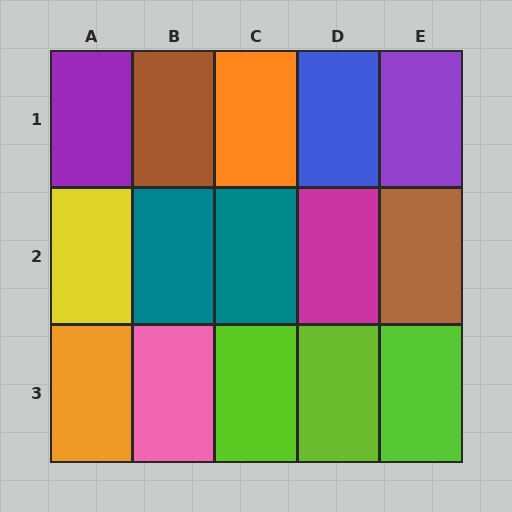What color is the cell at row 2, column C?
Teal.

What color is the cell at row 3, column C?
Lime.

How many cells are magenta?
1 cell is magenta.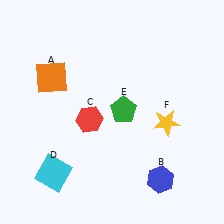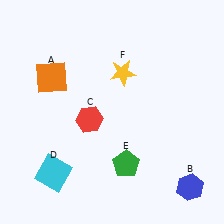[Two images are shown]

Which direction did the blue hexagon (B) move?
The blue hexagon (B) moved right.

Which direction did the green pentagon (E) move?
The green pentagon (E) moved down.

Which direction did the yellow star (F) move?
The yellow star (F) moved up.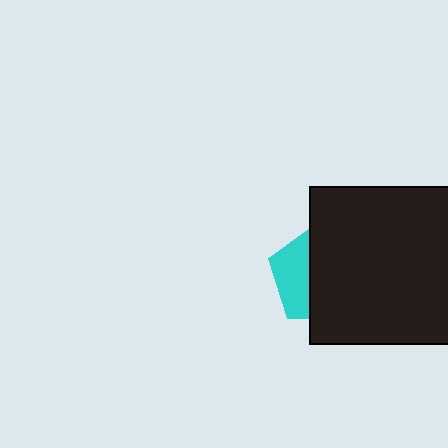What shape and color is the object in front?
The object in front is a black square.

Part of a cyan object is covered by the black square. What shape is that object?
It is a pentagon.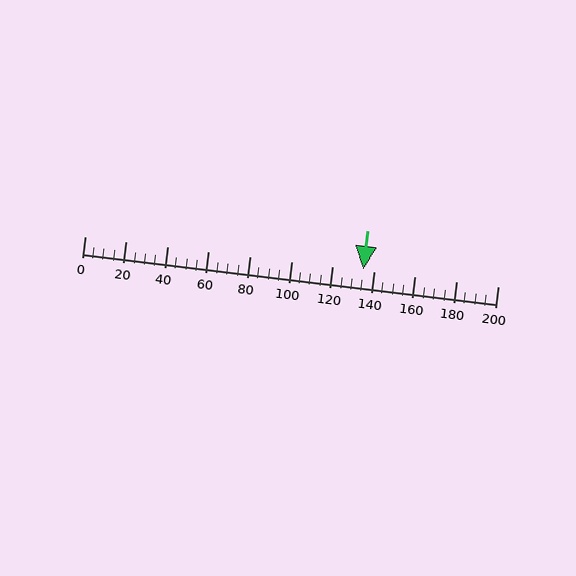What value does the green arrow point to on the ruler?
The green arrow points to approximately 135.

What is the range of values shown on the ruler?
The ruler shows values from 0 to 200.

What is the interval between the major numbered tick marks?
The major tick marks are spaced 20 units apart.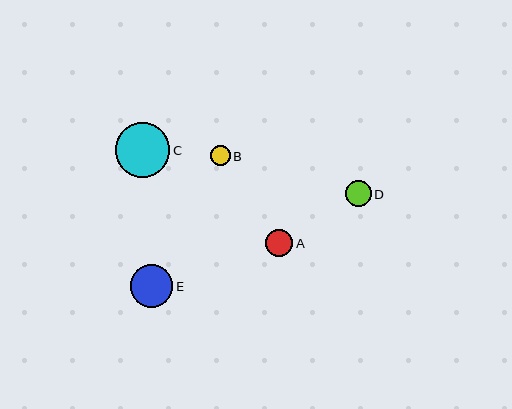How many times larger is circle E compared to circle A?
Circle E is approximately 1.6 times the size of circle A.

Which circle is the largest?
Circle C is the largest with a size of approximately 55 pixels.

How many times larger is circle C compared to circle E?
Circle C is approximately 1.3 times the size of circle E.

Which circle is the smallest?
Circle B is the smallest with a size of approximately 20 pixels.